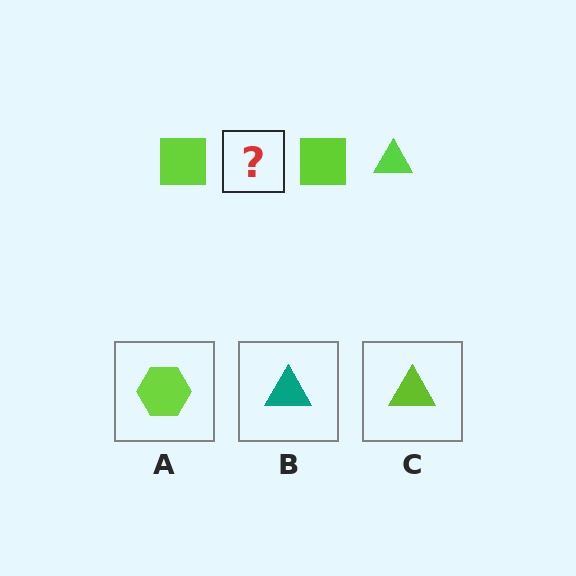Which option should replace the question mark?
Option C.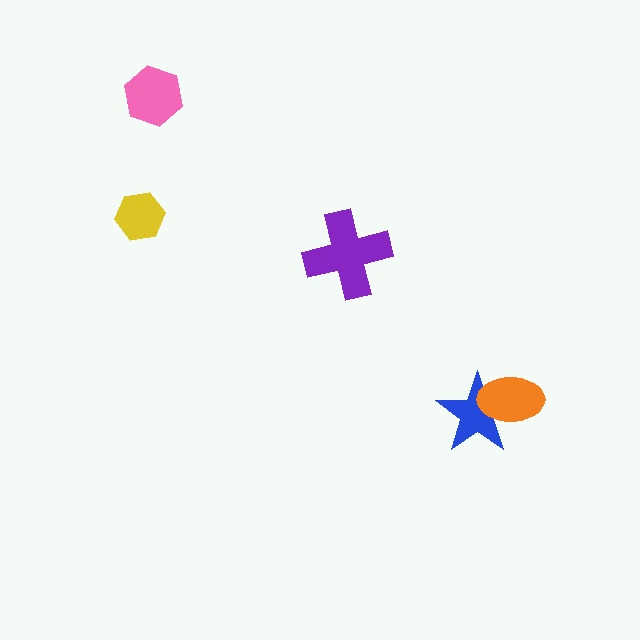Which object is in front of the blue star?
The orange ellipse is in front of the blue star.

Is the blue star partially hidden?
Yes, it is partially covered by another shape.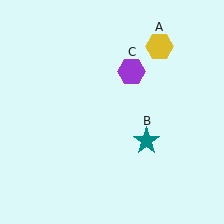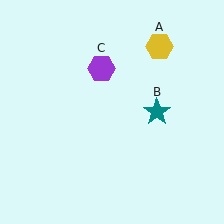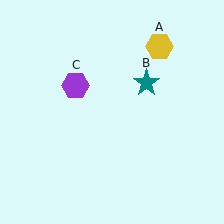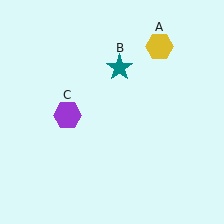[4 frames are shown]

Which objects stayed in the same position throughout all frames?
Yellow hexagon (object A) remained stationary.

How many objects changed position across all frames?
2 objects changed position: teal star (object B), purple hexagon (object C).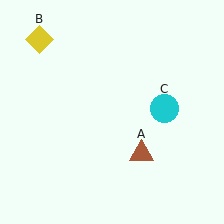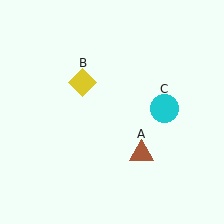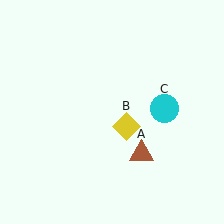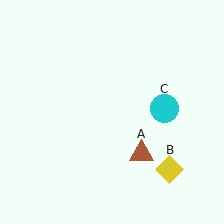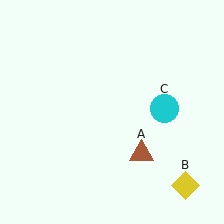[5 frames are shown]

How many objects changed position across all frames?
1 object changed position: yellow diamond (object B).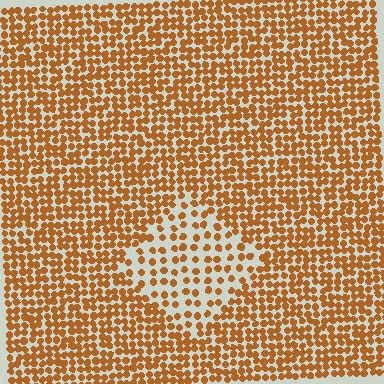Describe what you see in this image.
The image contains small brown elements arranged at two different densities. A diamond-shaped region is visible where the elements are less densely packed than the surrounding area.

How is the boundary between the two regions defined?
The boundary is defined by a change in element density (approximately 2.1x ratio). All elements are the same color, size, and shape.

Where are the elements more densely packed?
The elements are more densely packed outside the diamond boundary.